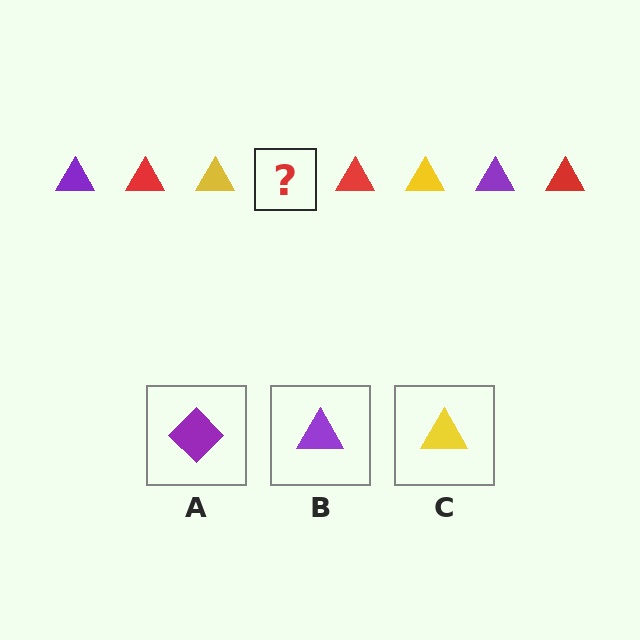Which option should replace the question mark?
Option B.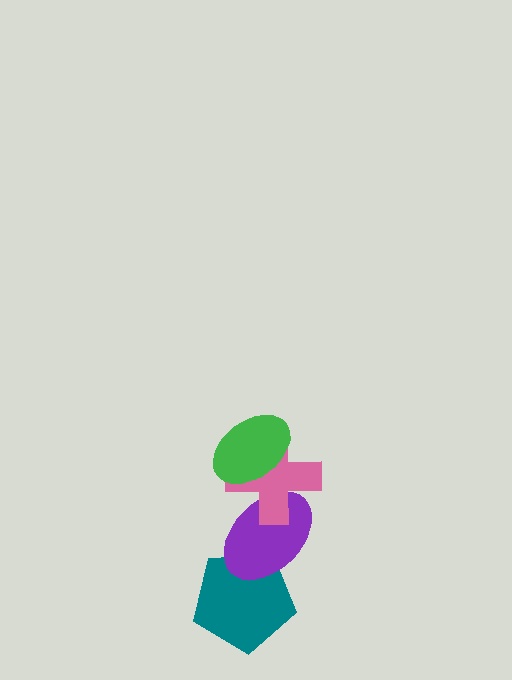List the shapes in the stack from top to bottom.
From top to bottom: the green ellipse, the pink cross, the purple ellipse, the teal pentagon.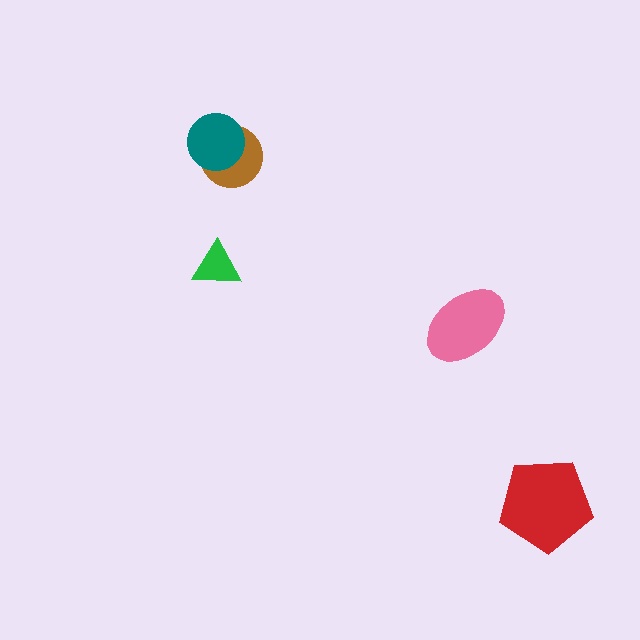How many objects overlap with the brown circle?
1 object overlaps with the brown circle.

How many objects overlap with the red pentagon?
0 objects overlap with the red pentagon.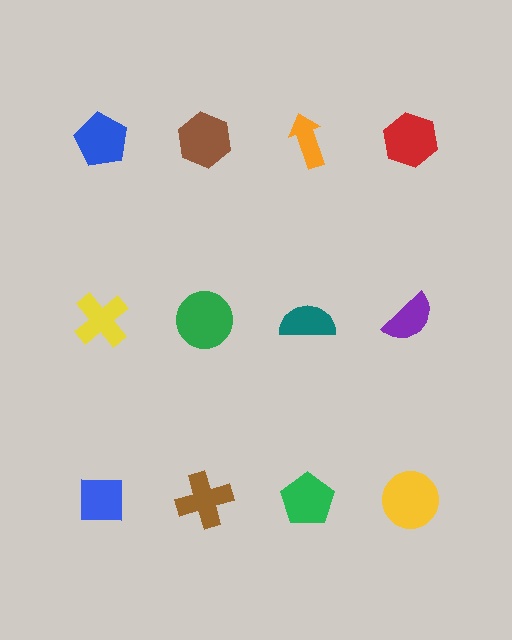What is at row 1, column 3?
An orange arrow.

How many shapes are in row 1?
4 shapes.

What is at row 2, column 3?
A teal semicircle.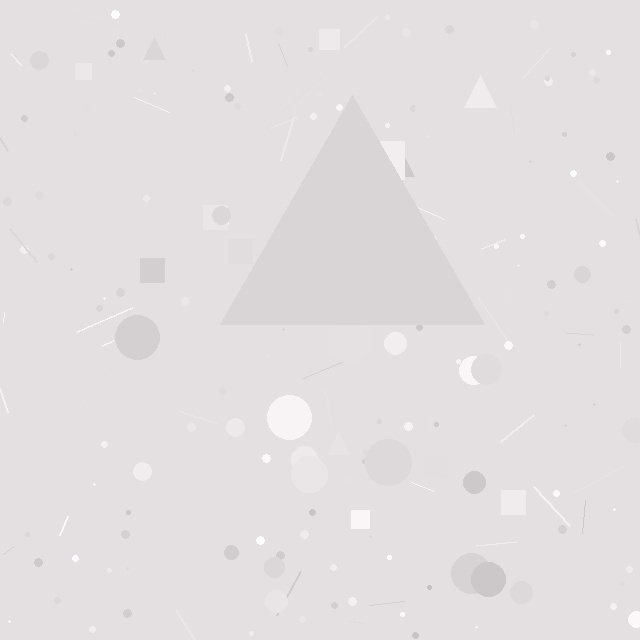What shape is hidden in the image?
A triangle is hidden in the image.